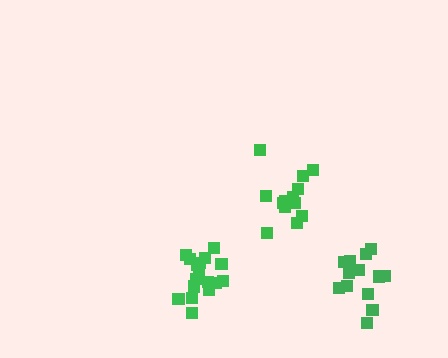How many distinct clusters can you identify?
There are 3 distinct clusters.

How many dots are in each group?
Group 1: 14 dots, Group 2: 18 dots, Group 3: 13 dots (45 total).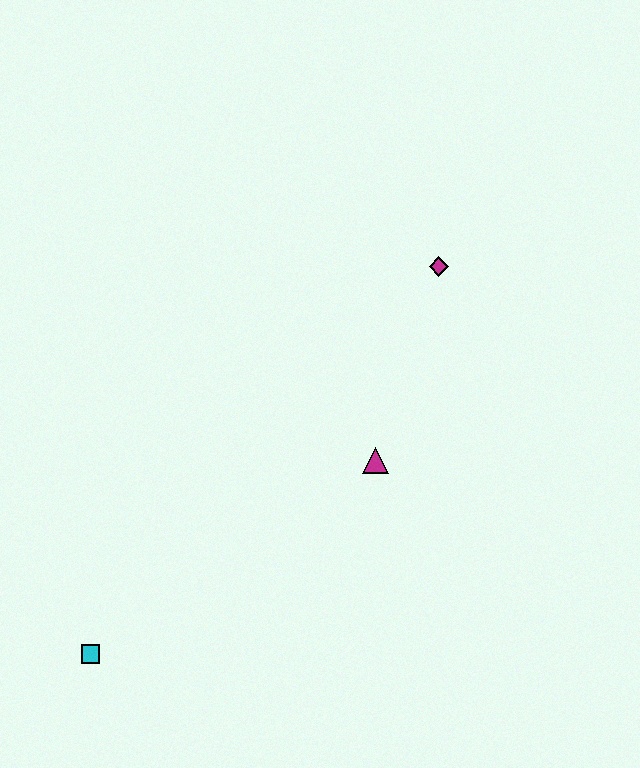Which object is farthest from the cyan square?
The magenta diamond is farthest from the cyan square.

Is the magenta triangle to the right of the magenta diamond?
No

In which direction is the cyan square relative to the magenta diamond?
The cyan square is below the magenta diamond.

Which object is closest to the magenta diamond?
The magenta triangle is closest to the magenta diamond.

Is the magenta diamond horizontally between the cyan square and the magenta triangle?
No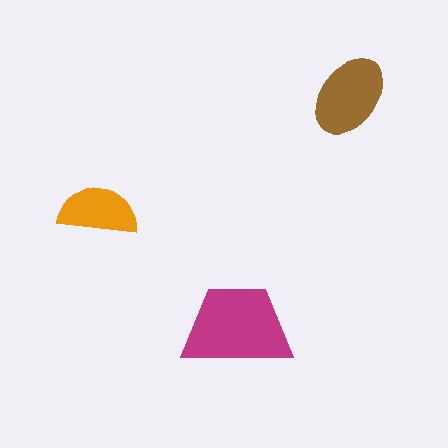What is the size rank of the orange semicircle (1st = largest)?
3rd.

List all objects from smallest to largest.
The orange semicircle, the brown ellipse, the magenta trapezoid.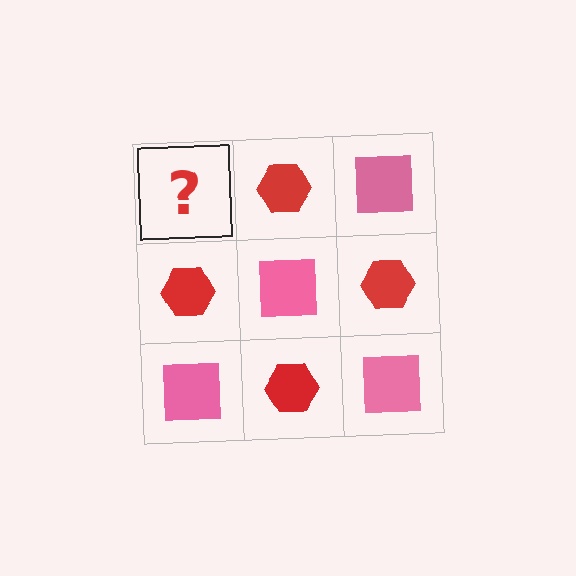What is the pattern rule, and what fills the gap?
The rule is that it alternates pink square and red hexagon in a checkerboard pattern. The gap should be filled with a pink square.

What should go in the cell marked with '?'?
The missing cell should contain a pink square.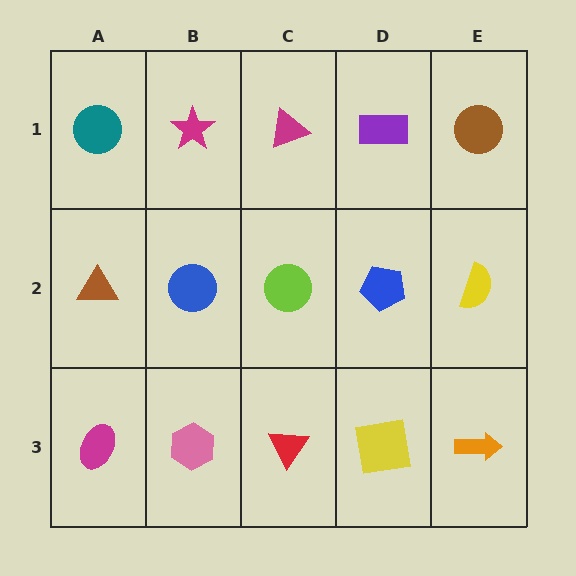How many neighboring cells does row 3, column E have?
2.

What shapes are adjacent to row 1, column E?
A yellow semicircle (row 2, column E), a purple rectangle (row 1, column D).